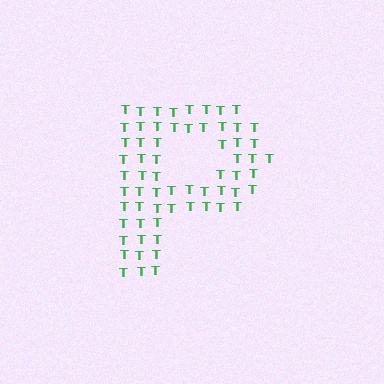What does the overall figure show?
The overall figure shows the letter P.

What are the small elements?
The small elements are letter T's.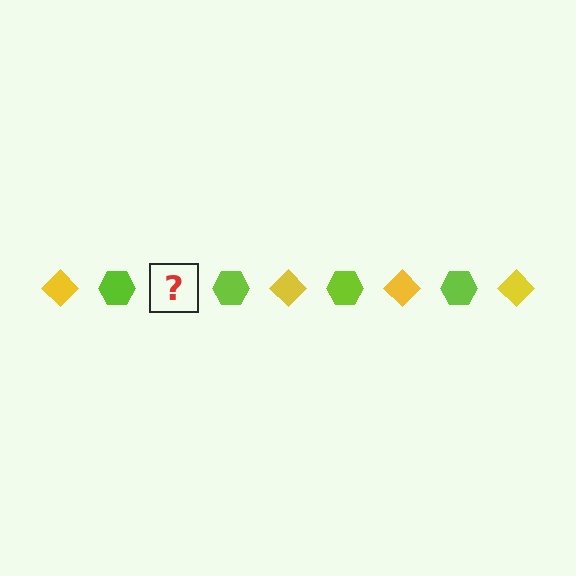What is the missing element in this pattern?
The missing element is a yellow diamond.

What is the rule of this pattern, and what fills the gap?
The rule is that the pattern alternates between yellow diamond and lime hexagon. The gap should be filled with a yellow diamond.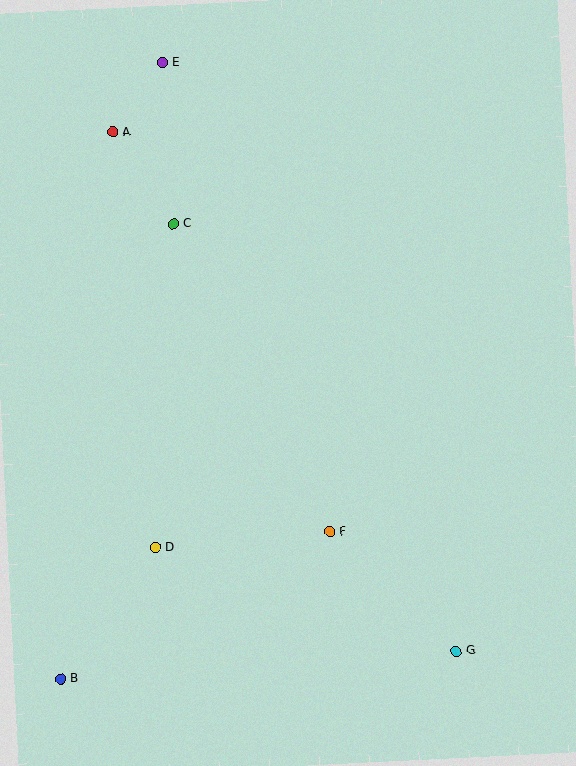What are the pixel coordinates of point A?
Point A is at (113, 132).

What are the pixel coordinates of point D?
Point D is at (155, 547).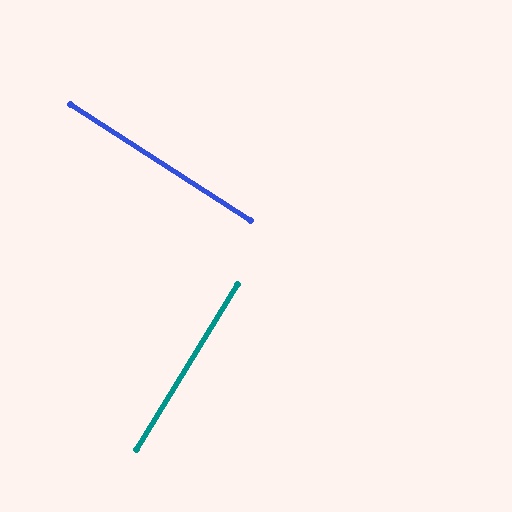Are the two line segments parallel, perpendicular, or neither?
Perpendicular — they meet at approximately 89°.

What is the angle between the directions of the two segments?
Approximately 89 degrees.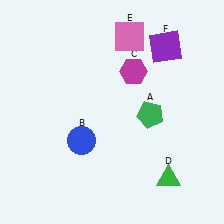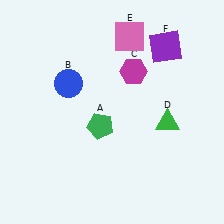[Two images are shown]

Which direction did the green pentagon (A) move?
The green pentagon (A) moved left.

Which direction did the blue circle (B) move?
The blue circle (B) moved up.